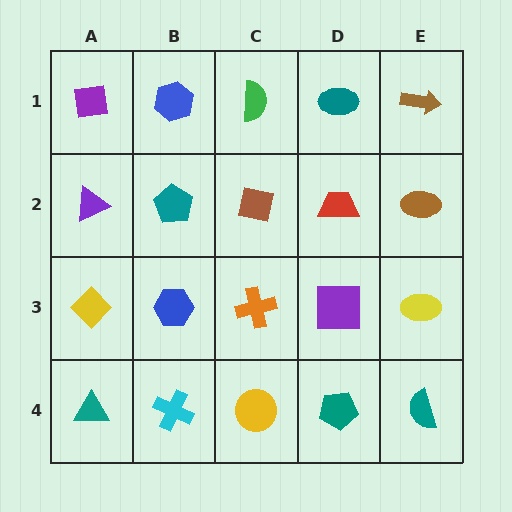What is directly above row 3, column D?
A red trapezoid.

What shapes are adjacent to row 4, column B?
A blue hexagon (row 3, column B), a teal triangle (row 4, column A), a yellow circle (row 4, column C).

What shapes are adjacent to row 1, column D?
A red trapezoid (row 2, column D), a green semicircle (row 1, column C), a brown arrow (row 1, column E).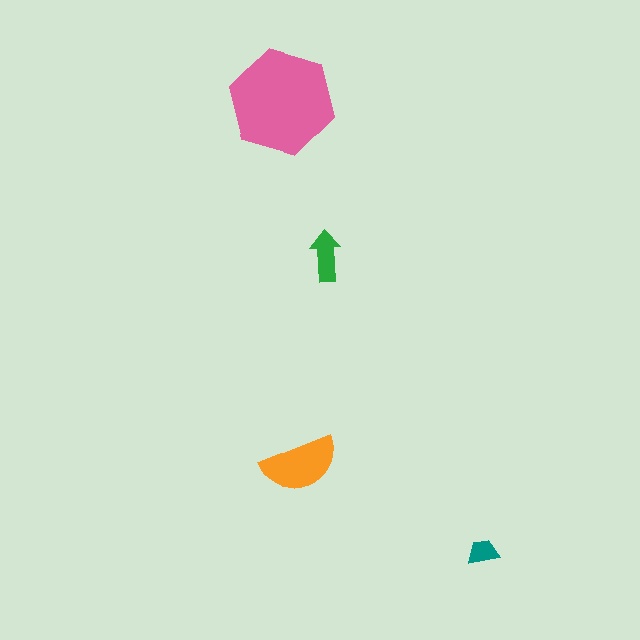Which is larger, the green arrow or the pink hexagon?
The pink hexagon.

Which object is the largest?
The pink hexagon.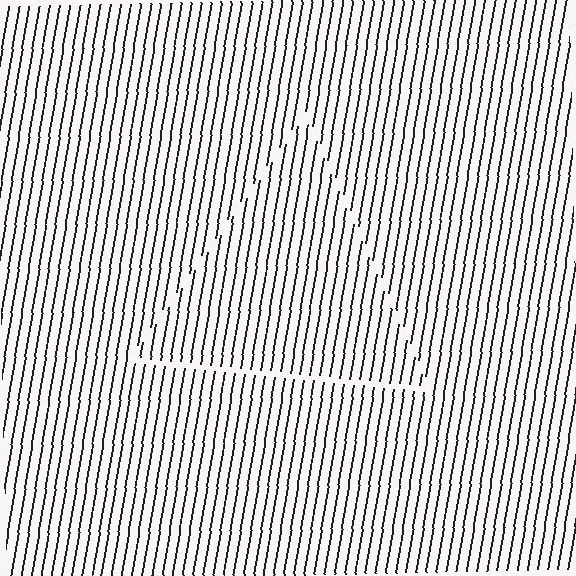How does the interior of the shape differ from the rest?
The interior of the shape contains the same grating, shifted by half a period — the contour is defined by the phase discontinuity where line-ends from the inner and outer gratings abut.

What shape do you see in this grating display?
An illusory triangle. The interior of the shape contains the same grating, shifted by half a period — the contour is defined by the phase discontinuity where line-ends from the inner and outer gratings abut.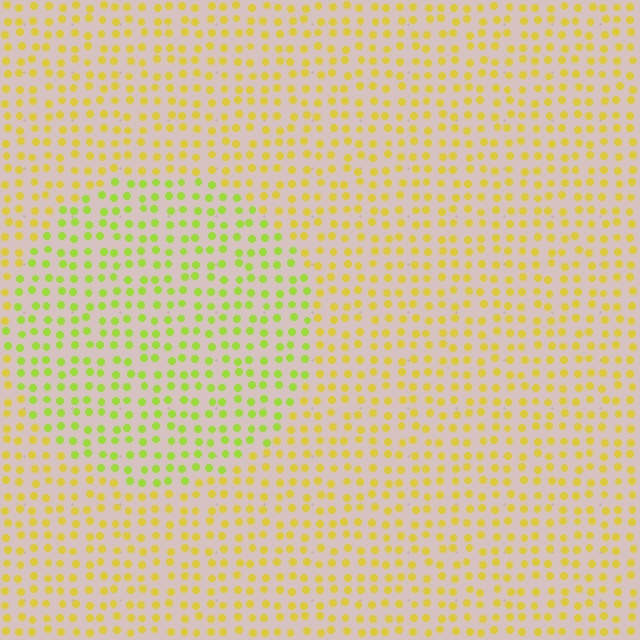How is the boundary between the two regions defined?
The boundary is defined purely by a slight shift in hue (about 32 degrees). Spacing, size, and orientation are identical on both sides.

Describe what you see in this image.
The image is filled with small yellow elements in a uniform arrangement. A circle-shaped region is visible where the elements are tinted to a slightly different hue, forming a subtle color boundary.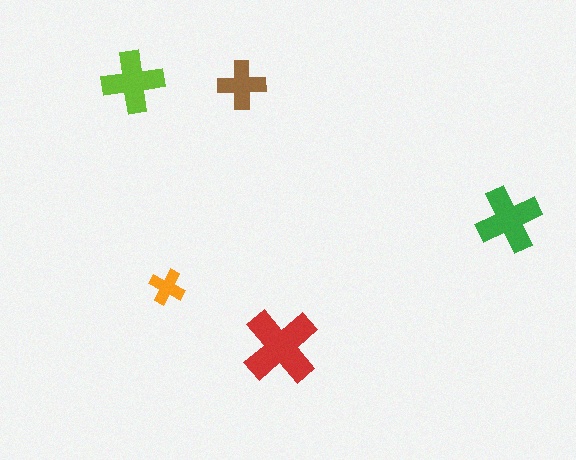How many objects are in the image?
There are 5 objects in the image.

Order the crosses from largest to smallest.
the red one, the green one, the lime one, the brown one, the orange one.